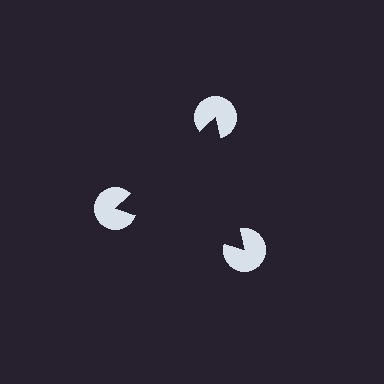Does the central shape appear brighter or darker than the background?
It typically appears slightly darker than the background, even though no actual brightness change is drawn.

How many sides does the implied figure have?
3 sides.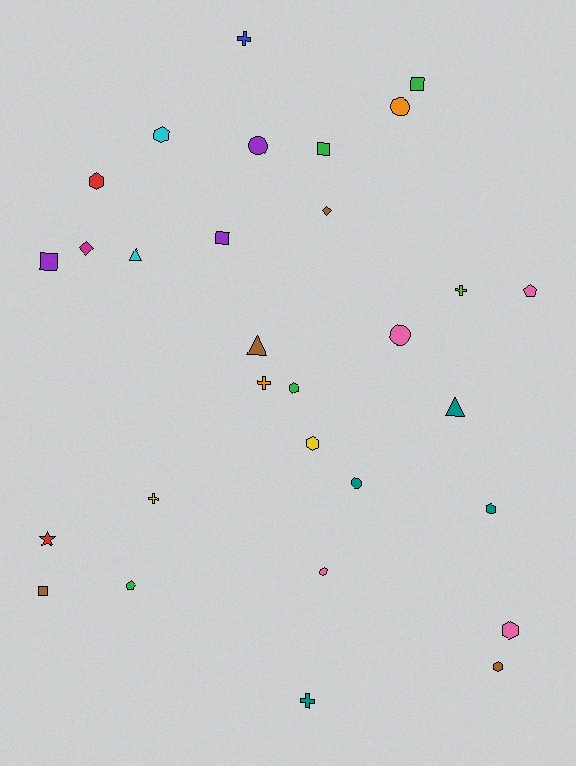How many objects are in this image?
There are 30 objects.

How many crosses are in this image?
There are 5 crosses.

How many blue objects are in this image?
There is 1 blue object.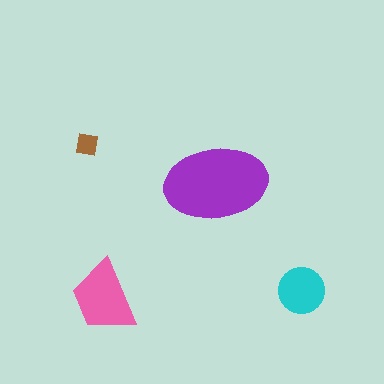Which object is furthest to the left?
The brown square is leftmost.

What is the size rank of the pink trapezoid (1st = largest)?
2nd.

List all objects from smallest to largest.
The brown square, the cyan circle, the pink trapezoid, the purple ellipse.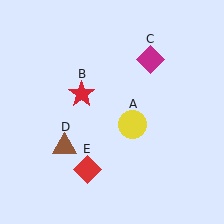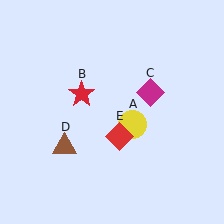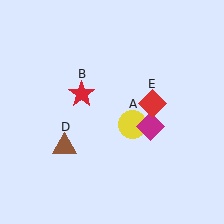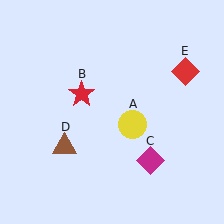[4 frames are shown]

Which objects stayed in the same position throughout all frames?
Yellow circle (object A) and red star (object B) and brown triangle (object D) remained stationary.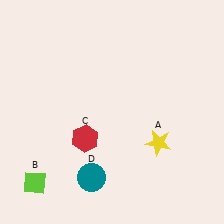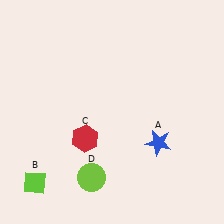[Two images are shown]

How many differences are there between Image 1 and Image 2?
There are 2 differences between the two images.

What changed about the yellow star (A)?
In Image 1, A is yellow. In Image 2, it changed to blue.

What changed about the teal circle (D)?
In Image 1, D is teal. In Image 2, it changed to lime.